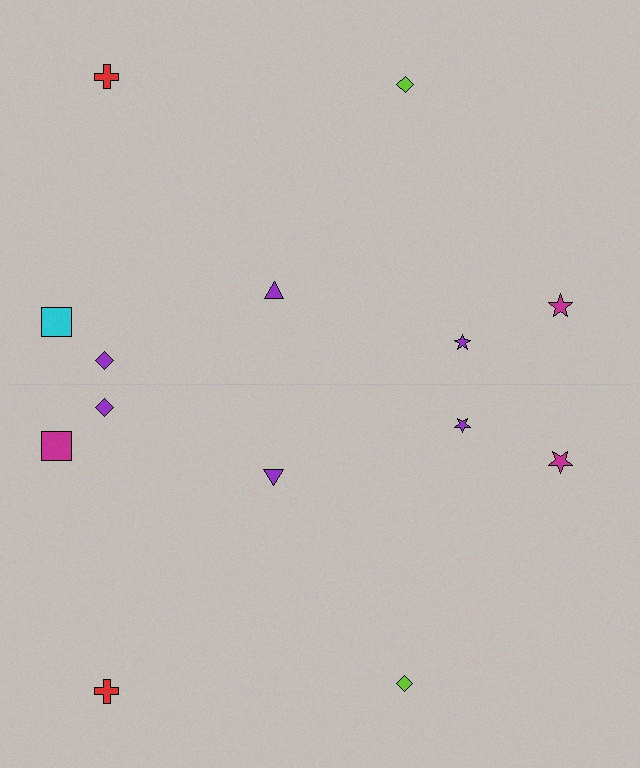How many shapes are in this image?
There are 14 shapes in this image.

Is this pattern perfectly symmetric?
No, the pattern is not perfectly symmetric. The magenta square on the bottom side breaks the symmetry — its mirror counterpart is cyan.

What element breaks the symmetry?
The magenta square on the bottom side breaks the symmetry — its mirror counterpart is cyan.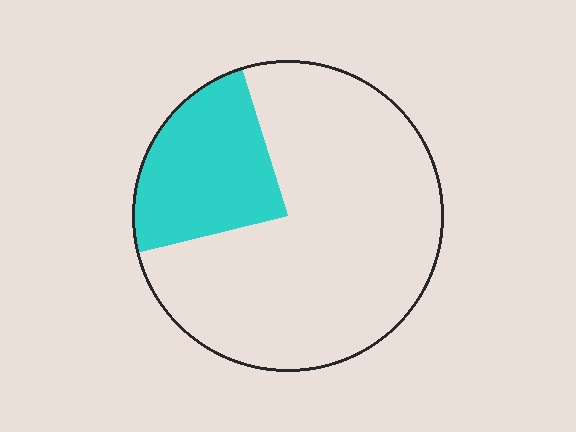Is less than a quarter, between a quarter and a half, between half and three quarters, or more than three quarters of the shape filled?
Less than a quarter.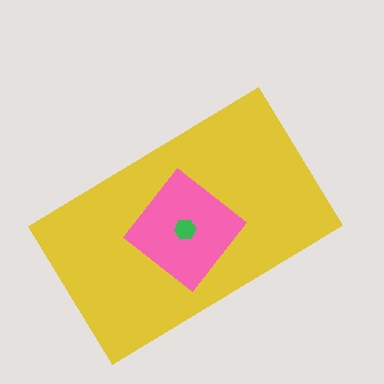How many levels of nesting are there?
3.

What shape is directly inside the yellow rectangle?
The pink diamond.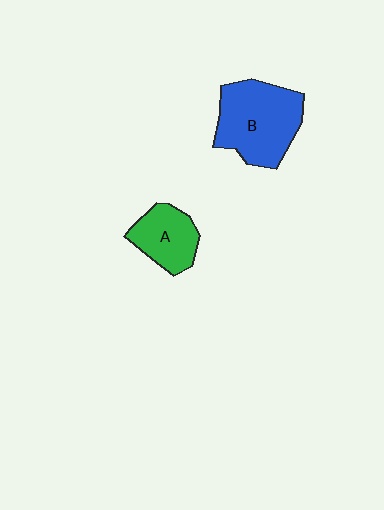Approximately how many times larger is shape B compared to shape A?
Approximately 1.8 times.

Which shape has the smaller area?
Shape A (green).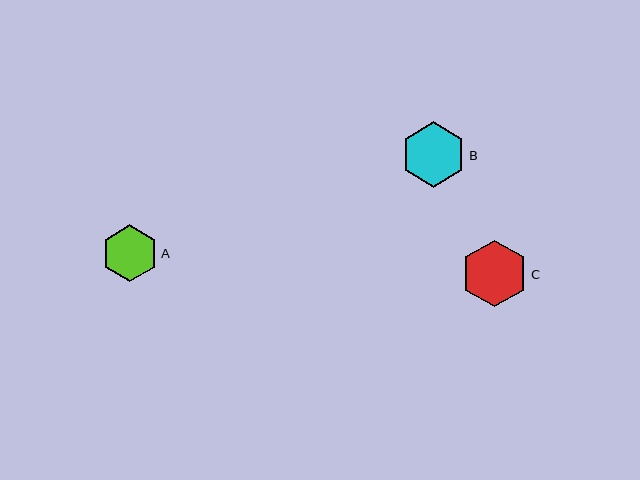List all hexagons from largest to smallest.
From largest to smallest: C, B, A.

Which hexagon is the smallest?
Hexagon A is the smallest with a size of approximately 57 pixels.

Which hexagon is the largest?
Hexagon C is the largest with a size of approximately 67 pixels.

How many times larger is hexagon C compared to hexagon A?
Hexagon C is approximately 1.2 times the size of hexagon A.